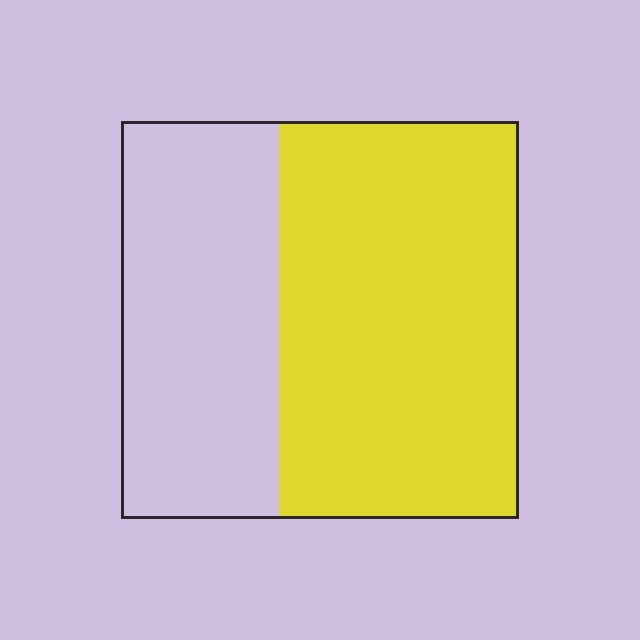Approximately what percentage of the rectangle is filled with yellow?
Approximately 60%.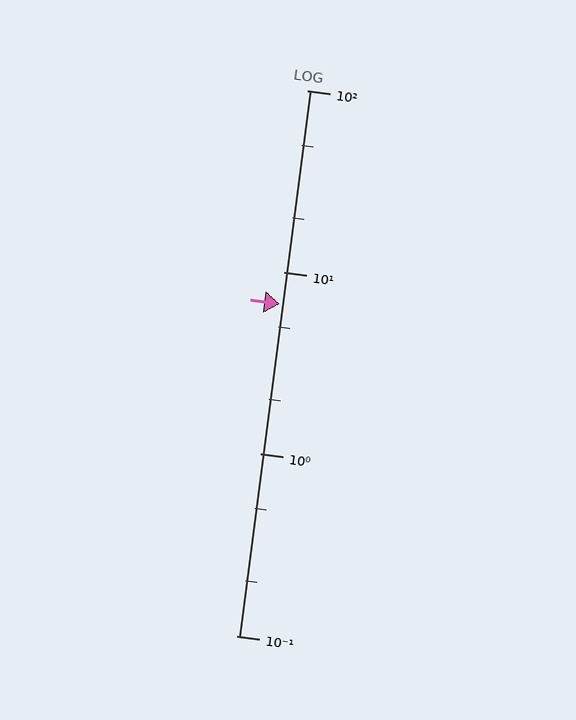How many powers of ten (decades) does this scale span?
The scale spans 3 decades, from 0.1 to 100.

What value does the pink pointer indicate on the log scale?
The pointer indicates approximately 6.7.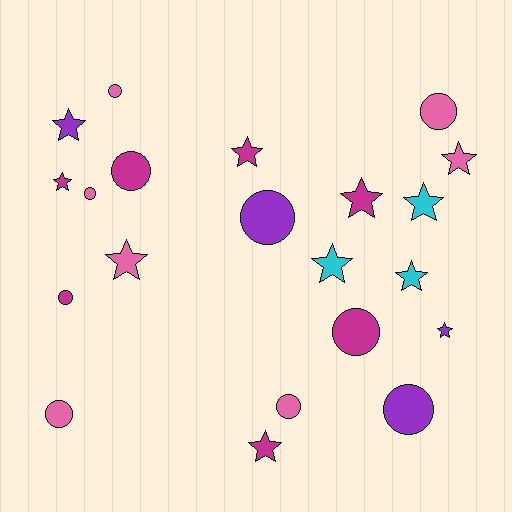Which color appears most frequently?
Pink, with 7 objects.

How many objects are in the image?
There are 21 objects.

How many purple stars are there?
There are 2 purple stars.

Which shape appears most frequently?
Star, with 11 objects.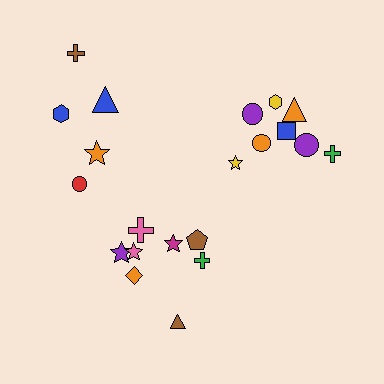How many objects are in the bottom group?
There are 8 objects.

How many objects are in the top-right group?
There are 8 objects.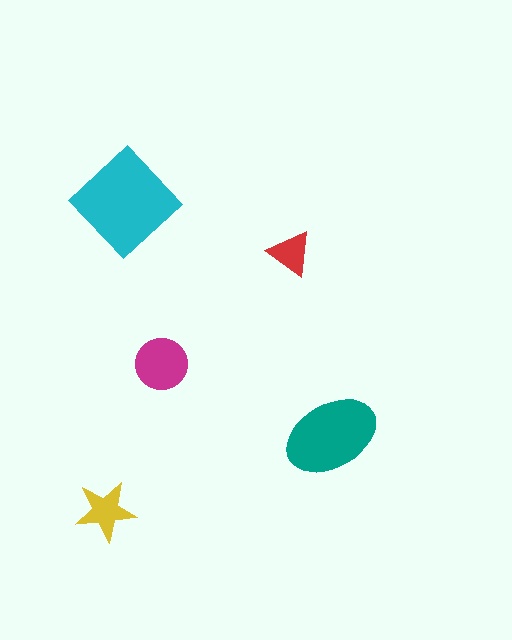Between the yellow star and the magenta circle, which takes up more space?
The magenta circle.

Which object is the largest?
The cyan diamond.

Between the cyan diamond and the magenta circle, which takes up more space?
The cyan diamond.